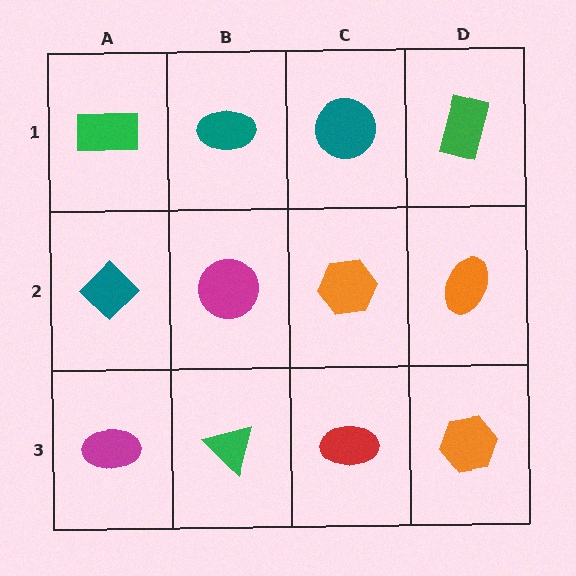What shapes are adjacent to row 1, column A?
A teal diamond (row 2, column A), a teal ellipse (row 1, column B).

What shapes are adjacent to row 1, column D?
An orange ellipse (row 2, column D), a teal circle (row 1, column C).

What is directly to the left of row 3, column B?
A magenta ellipse.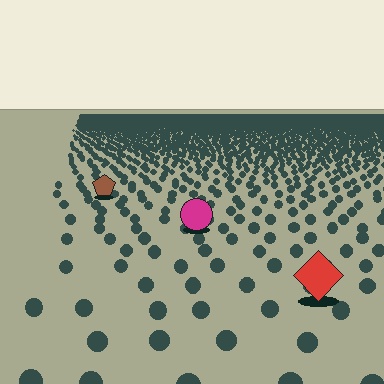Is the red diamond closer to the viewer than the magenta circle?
Yes. The red diamond is closer — you can tell from the texture gradient: the ground texture is coarser near it.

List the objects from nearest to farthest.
From nearest to farthest: the red diamond, the magenta circle, the brown pentagon.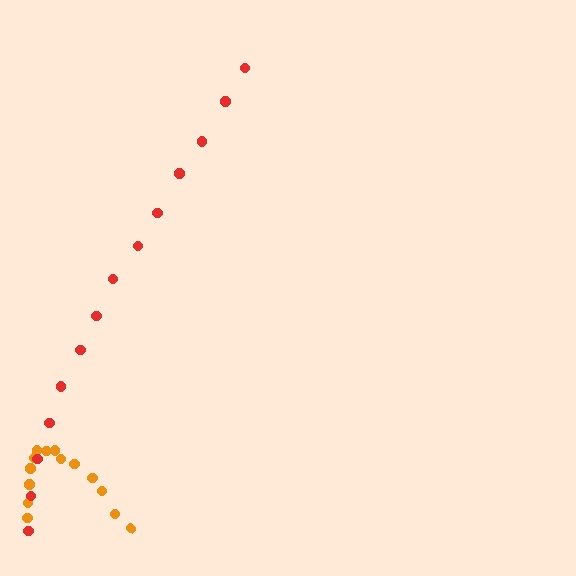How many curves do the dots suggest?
There are 2 distinct paths.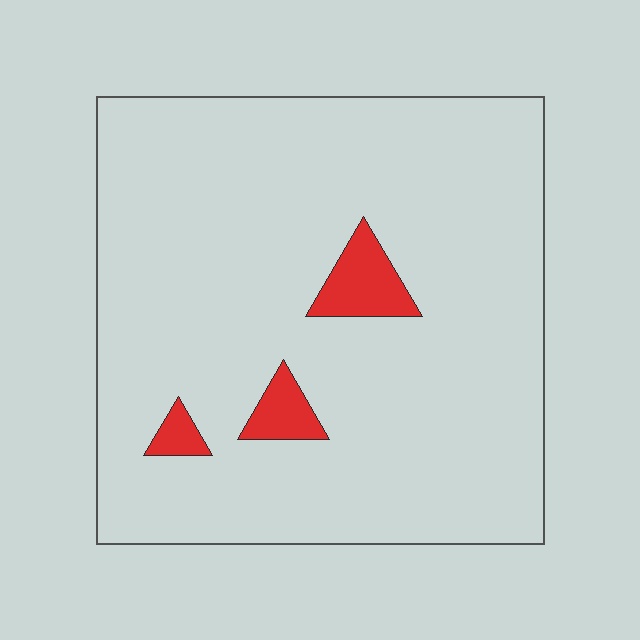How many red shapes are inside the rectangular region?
3.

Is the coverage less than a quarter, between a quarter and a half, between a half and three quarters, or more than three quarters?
Less than a quarter.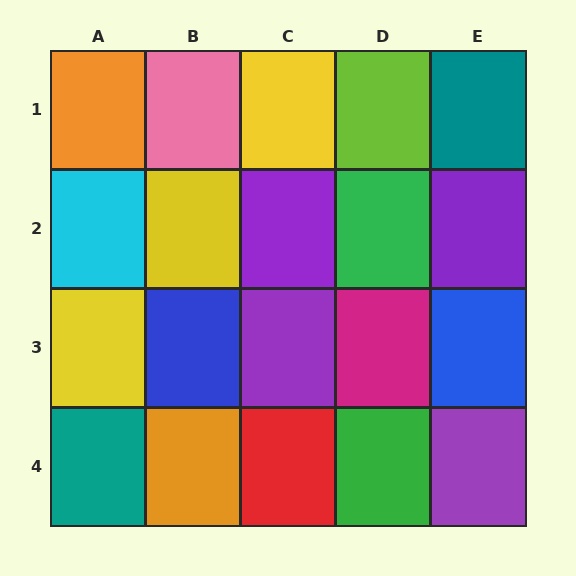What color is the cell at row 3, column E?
Blue.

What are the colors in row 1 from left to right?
Orange, pink, yellow, lime, teal.